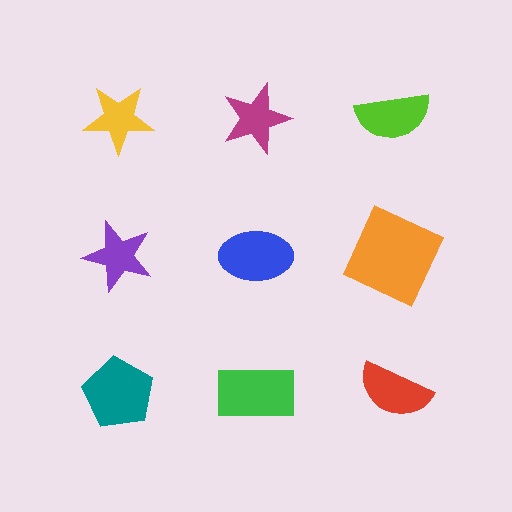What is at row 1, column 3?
A lime semicircle.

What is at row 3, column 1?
A teal pentagon.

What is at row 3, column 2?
A green rectangle.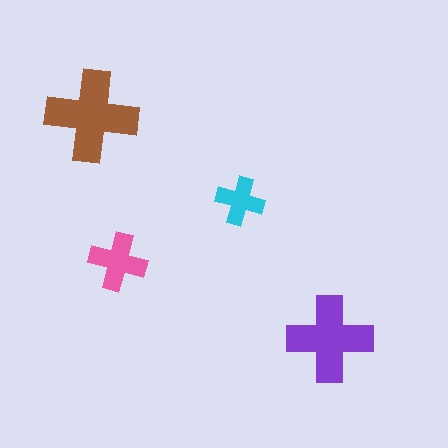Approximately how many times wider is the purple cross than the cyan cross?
About 2 times wider.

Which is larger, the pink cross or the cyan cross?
The pink one.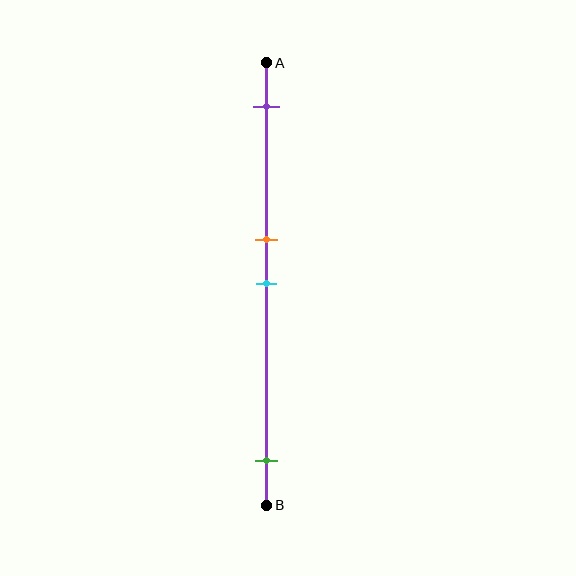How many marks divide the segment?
There are 4 marks dividing the segment.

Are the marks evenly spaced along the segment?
No, the marks are not evenly spaced.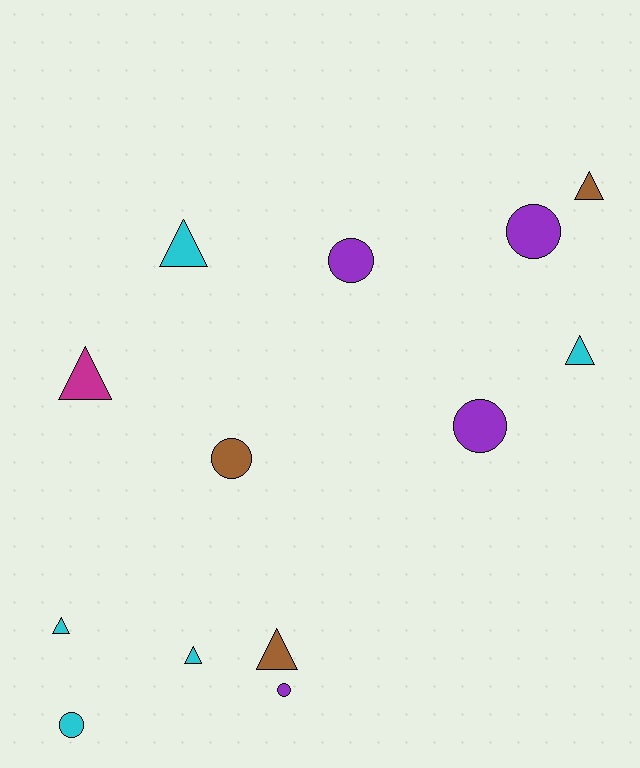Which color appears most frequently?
Cyan, with 5 objects.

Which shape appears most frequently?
Triangle, with 7 objects.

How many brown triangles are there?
There are 2 brown triangles.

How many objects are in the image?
There are 13 objects.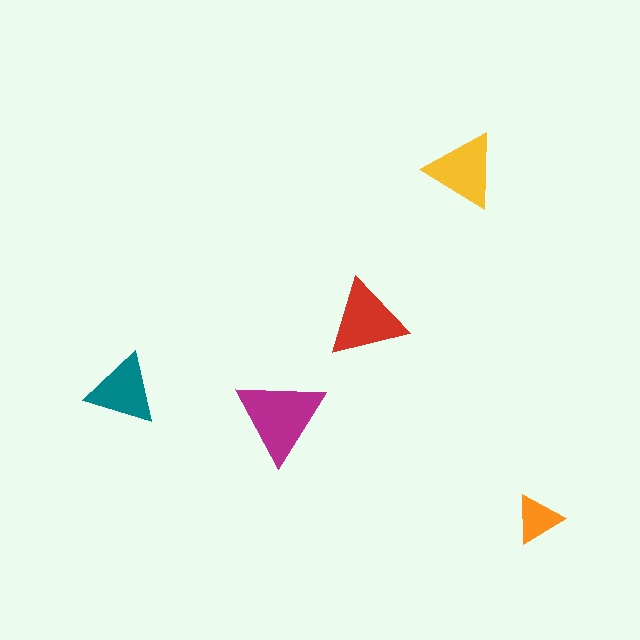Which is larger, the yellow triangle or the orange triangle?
The yellow one.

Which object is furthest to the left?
The teal triangle is leftmost.